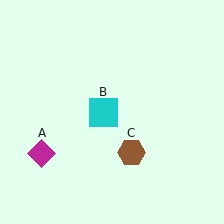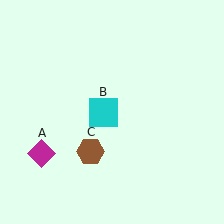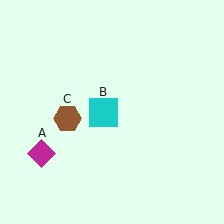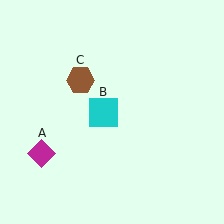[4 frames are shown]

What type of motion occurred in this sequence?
The brown hexagon (object C) rotated clockwise around the center of the scene.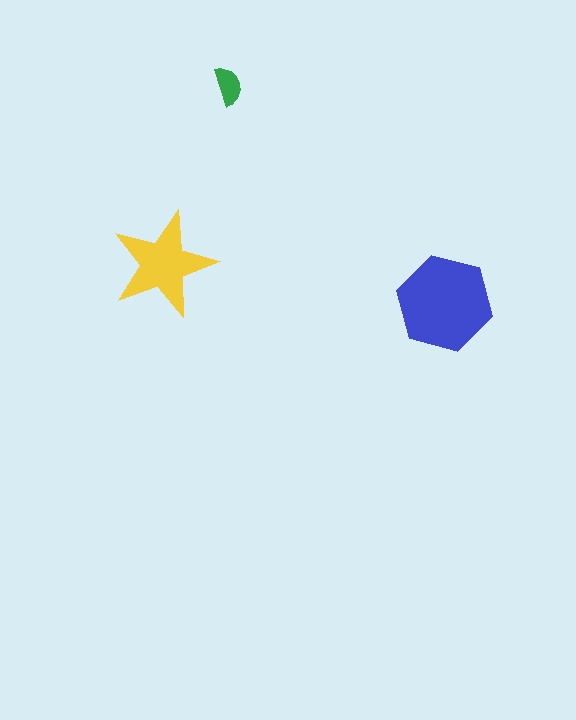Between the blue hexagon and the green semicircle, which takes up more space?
The blue hexagon.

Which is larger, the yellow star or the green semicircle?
The yellow star.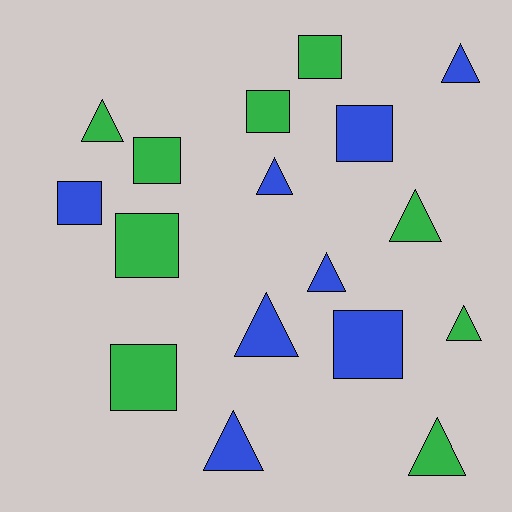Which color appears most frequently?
Green, with 9 objects.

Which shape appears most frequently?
Triangle, with 9 objects.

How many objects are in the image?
There are 17 objects.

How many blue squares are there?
There are 3 blue squares.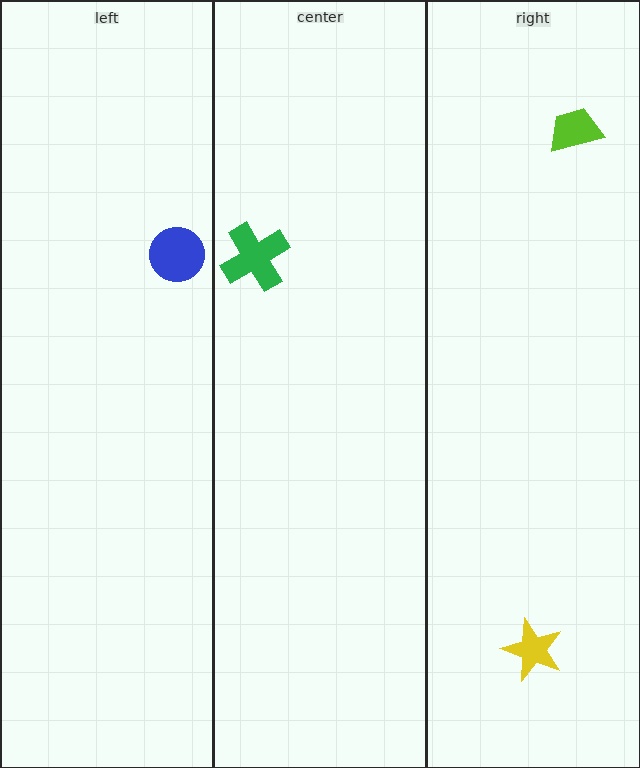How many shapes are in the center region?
1.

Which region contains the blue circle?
The left region.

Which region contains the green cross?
The center region.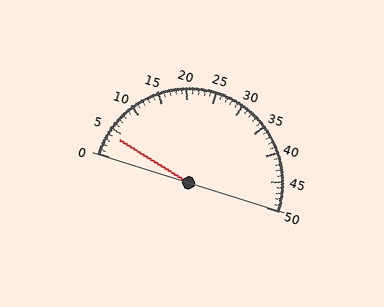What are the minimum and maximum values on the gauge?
The gauge ranges from 0 to 50.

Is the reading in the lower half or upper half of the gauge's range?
The reading is in the lower half of the range (0 to 50).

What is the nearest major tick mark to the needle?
The nearest major tick mark is 5.